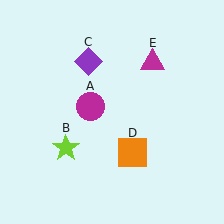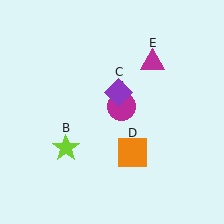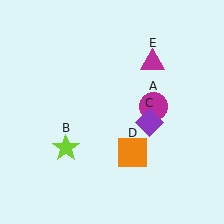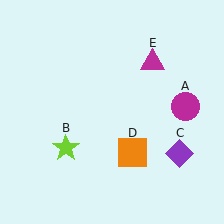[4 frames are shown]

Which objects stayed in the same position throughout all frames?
Lime star (object B) and orange square (object D) and magenta triangle (object E) remained stationary.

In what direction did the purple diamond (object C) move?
The purple diamond (object C) moved down and to the right.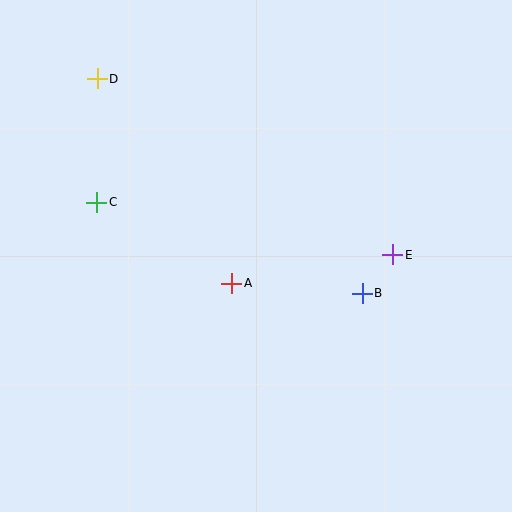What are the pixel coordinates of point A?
Point A is at (232, 283).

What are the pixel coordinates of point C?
Point C is at (97, 202).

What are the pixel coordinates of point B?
Point B is at (362, 293).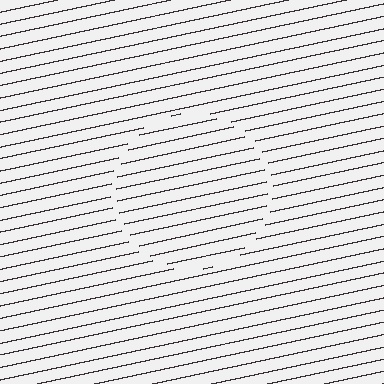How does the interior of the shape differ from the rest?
The interior of the shape contains the same grating, shifted by half a period — the contour is defined by the phase discontinuity where line-ends from the inner and outer gratings abut.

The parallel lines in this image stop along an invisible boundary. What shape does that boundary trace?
An illusory circle. The interior of the shape contains the same grating, shifted by half a period — the contour is defined by the phase discontinuity where line-ends from the inner and outer gratings abut.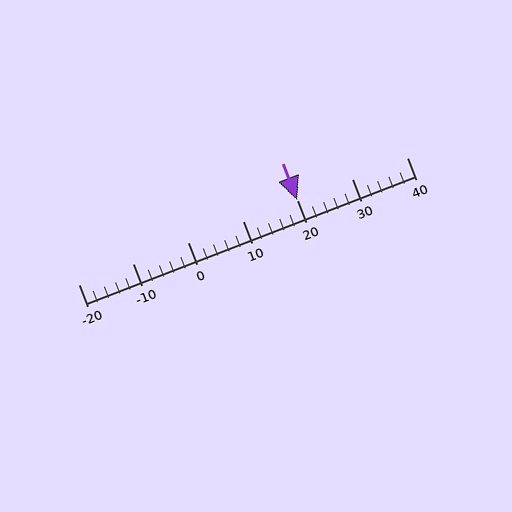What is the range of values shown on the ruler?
The ruler shows values from -20 to 40.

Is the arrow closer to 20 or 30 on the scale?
The arrow is closer to 20.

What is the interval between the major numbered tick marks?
The major tick marks are spaced 10 units apart.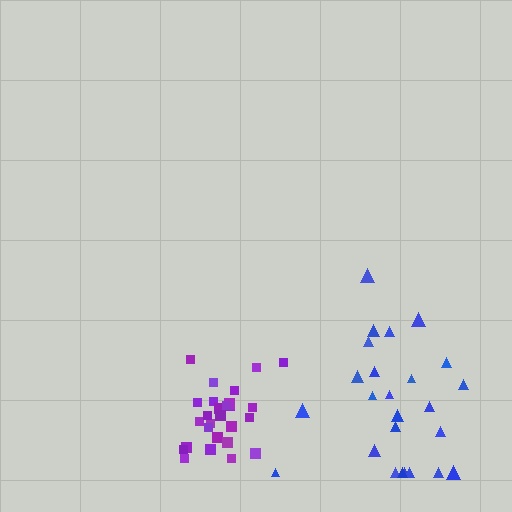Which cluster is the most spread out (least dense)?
Blue.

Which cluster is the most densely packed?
Purple.